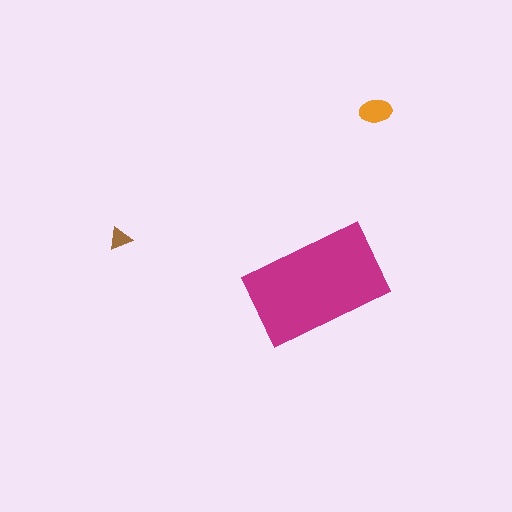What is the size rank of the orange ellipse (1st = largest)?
2nd.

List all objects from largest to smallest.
The magenta rectangle, the orange ellipse, the brown triangle.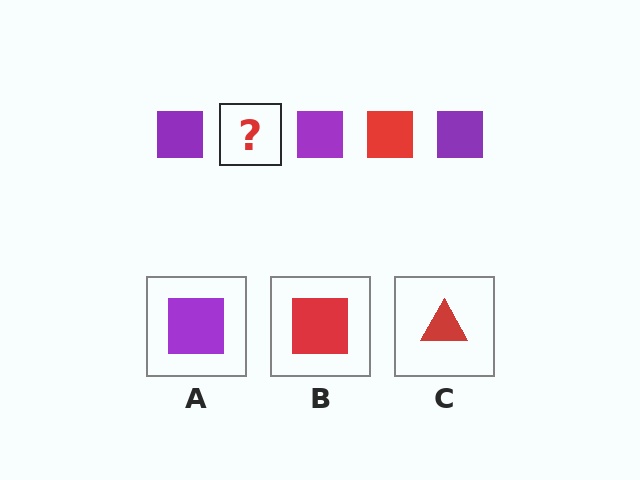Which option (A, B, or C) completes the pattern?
B.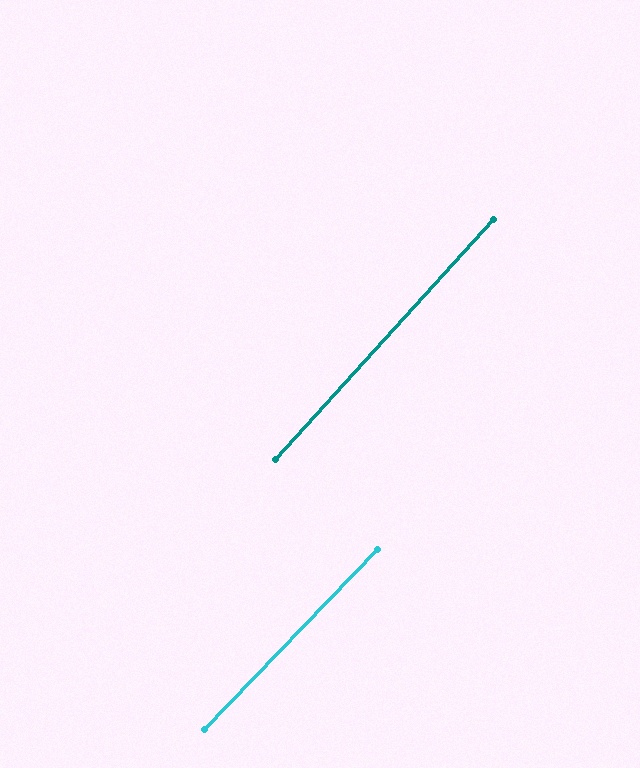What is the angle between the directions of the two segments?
Approximately 2 degrees.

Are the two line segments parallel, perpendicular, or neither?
Parallel — their directions differ by only 1.6°.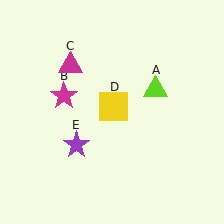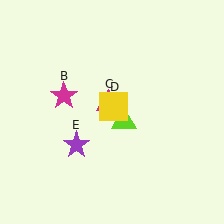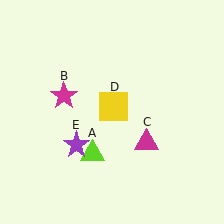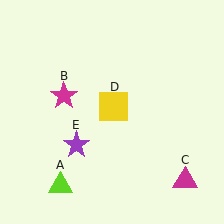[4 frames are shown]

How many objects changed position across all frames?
2 objects changed position: lime triangle (object A), magenta triangle (object C).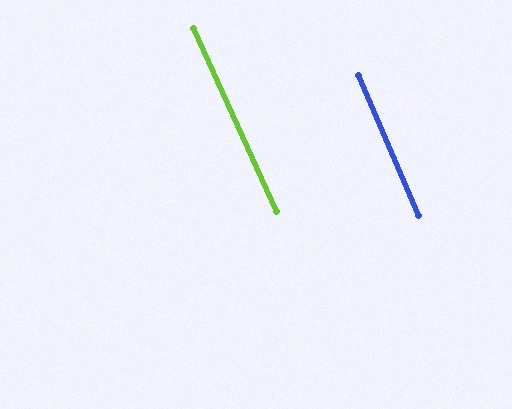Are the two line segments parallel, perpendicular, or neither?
Parallel — their directions differ by only 1.2°.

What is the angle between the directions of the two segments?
Approximately 1 degree.